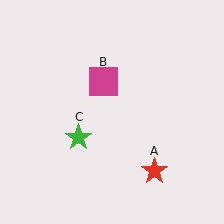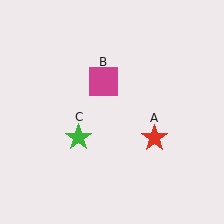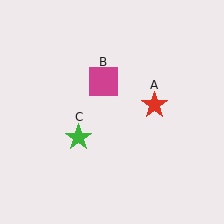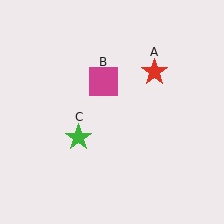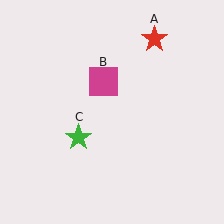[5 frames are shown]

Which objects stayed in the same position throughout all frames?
Magenta square (object B) and green star (object C) remained stationary.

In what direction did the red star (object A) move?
The red star (object A) moved up.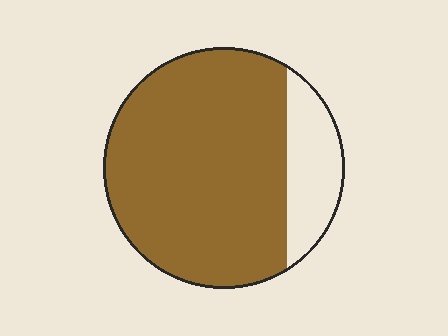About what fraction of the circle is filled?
About four fifths (4/5).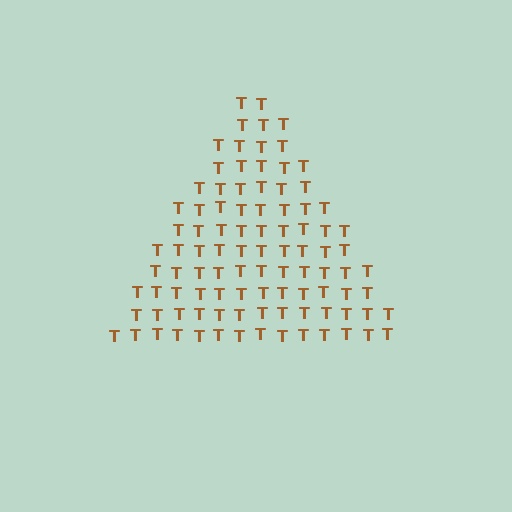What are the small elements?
The small elements are letter T's.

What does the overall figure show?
The overall figure shows a triangle.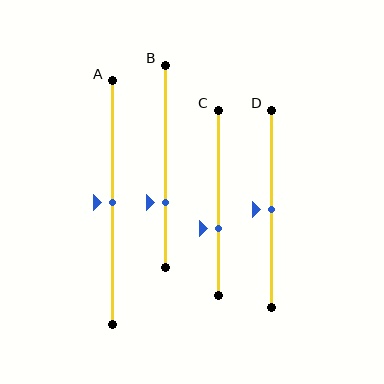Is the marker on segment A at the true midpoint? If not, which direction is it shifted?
Yes, the marker on segment A is at the true midpoint.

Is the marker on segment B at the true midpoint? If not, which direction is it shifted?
No, the marker on segment B is shifted downward by about 18% of the segment length.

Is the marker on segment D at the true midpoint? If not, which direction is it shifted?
Yes, the marker on segment D is at the true midpoint.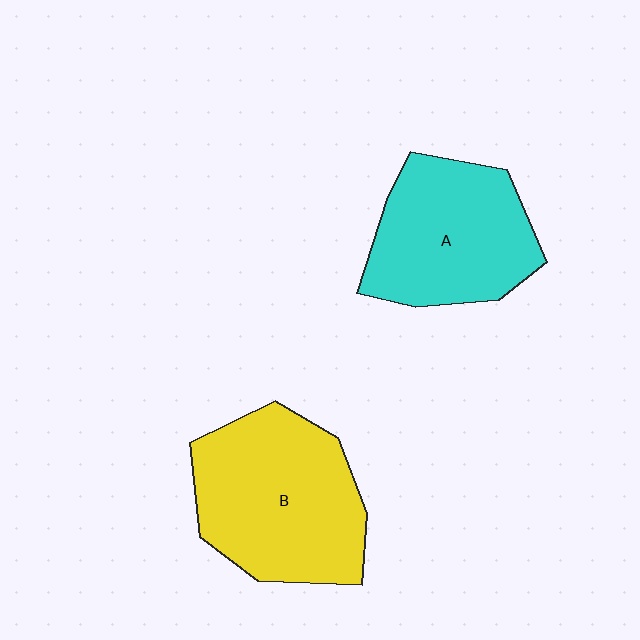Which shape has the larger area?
Shape B (yellow).